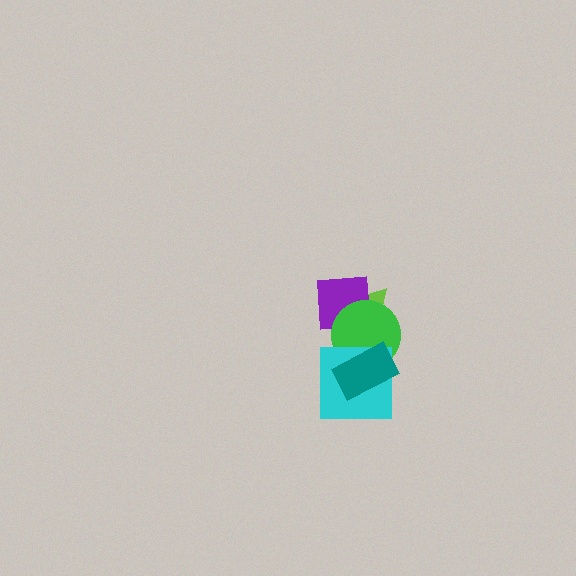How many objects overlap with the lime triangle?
4 objects overlap with the lime triangle.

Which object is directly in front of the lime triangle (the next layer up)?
The purple square is directly in front of the lime triangle.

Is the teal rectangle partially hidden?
No, no other shape covers it.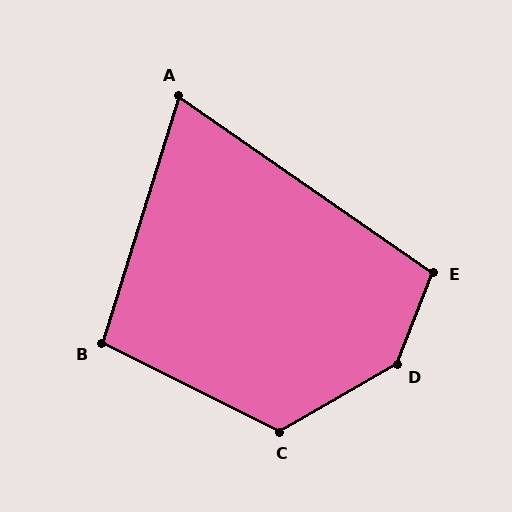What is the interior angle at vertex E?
Approximately 103 degrees (obtuse).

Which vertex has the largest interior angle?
D, at approximately 142 degrees.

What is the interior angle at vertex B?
Approximately 99 degrees (obtuse).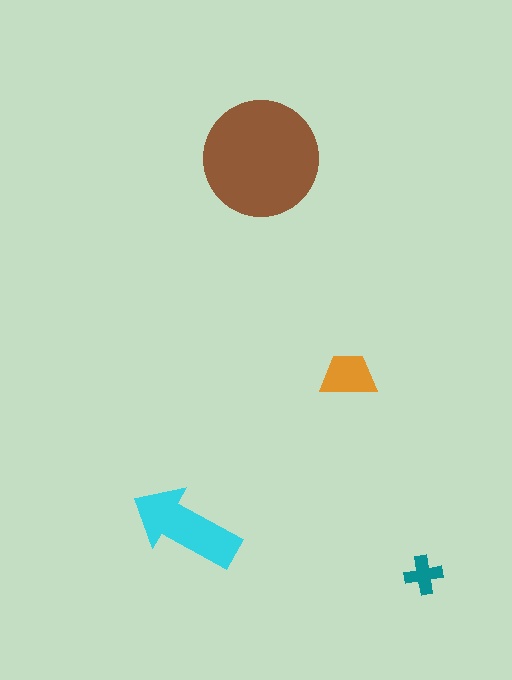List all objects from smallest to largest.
The teal cross, the orange trapezoid, the cyan arrow, the brown circle.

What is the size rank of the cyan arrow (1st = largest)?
2nd.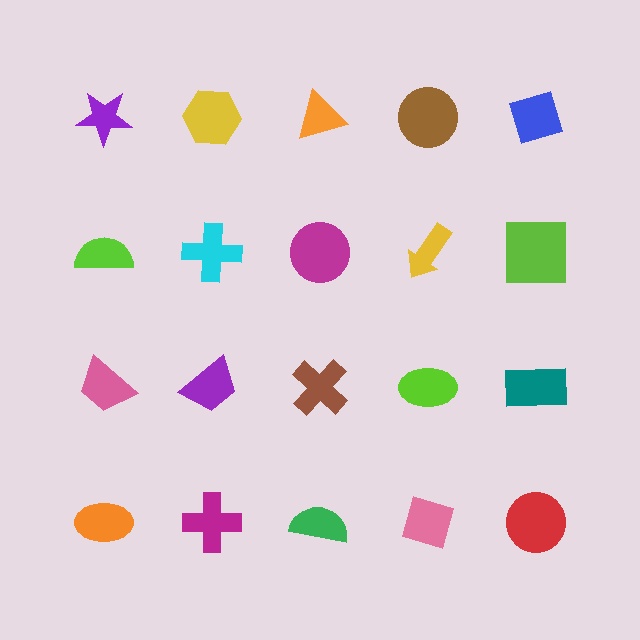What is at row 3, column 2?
A purple trapezoid.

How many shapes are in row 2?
5 shapes.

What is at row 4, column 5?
A red circle.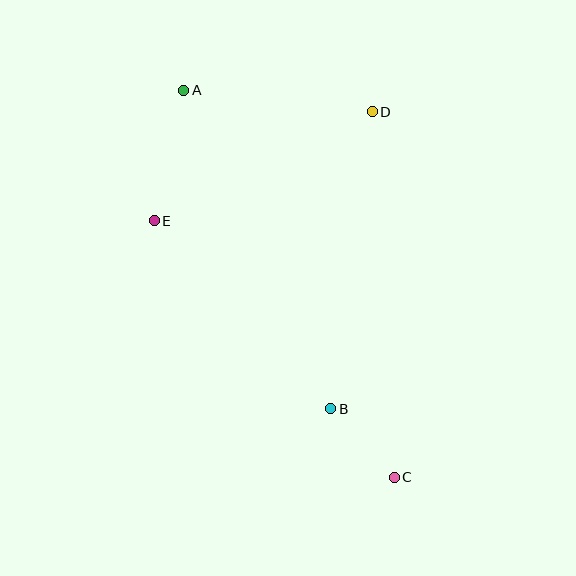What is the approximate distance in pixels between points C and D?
The distance between C and D is approximately 366 pixels.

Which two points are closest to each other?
Points B and C are closest to each other.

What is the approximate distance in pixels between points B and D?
The distance between B and D is approximately 300 pixels.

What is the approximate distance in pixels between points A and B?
The distance between A and B is approximately 351 pixels.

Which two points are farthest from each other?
Points A and C are farthest from each other.